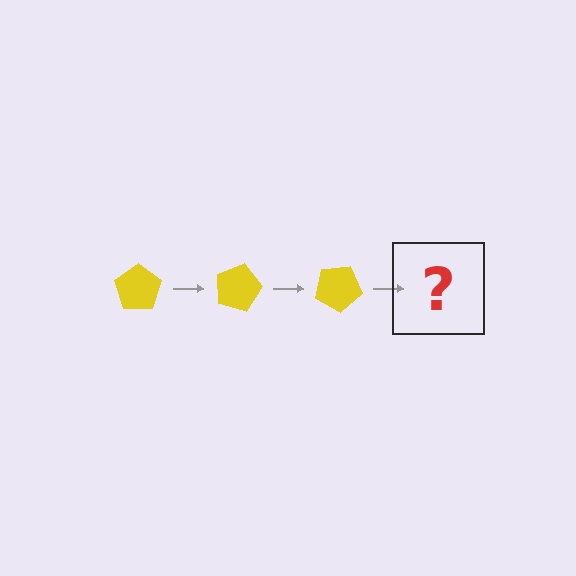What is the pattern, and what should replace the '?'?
The pattern is that the pentagon rotates 15 degrees each step. The '?' should be a yellow pentagon rotated 45 degrees.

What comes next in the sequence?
The next element should be a yellow pentagon rotated 45 degrees.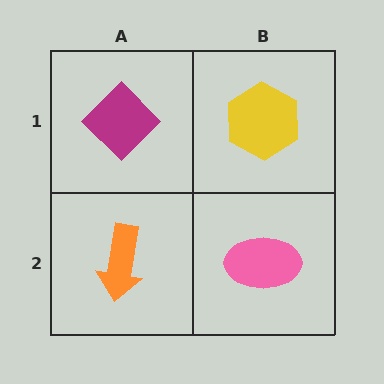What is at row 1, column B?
A yellow hexagon.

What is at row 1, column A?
A magenta diamond.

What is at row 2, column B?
A pink ellipse.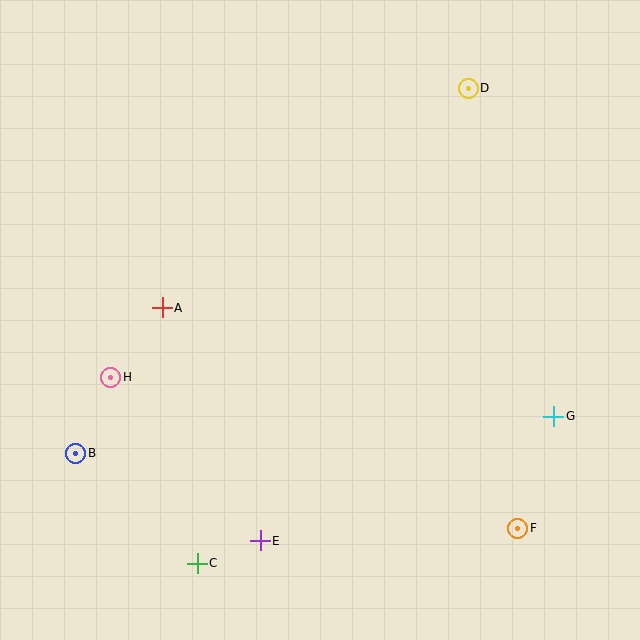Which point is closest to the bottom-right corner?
Point F is closest to the bottom-right corner.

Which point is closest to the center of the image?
Point A at (162, 308) is closest to the center.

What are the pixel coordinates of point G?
Point G is at (554, 416).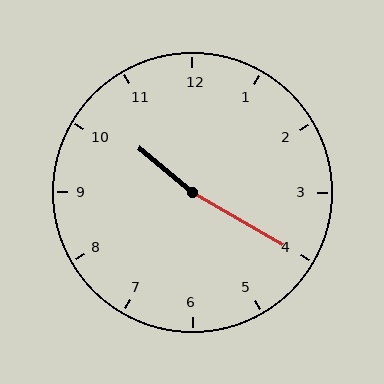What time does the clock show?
10:20.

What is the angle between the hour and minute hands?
Approximately 170 degrees.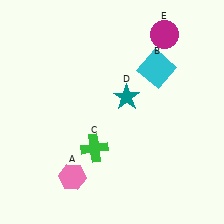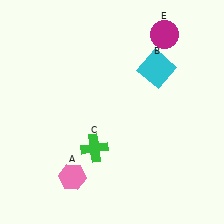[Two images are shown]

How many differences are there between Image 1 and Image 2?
There is 1 difference between the two images.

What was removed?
The teal star (D) was removed in Image 2.